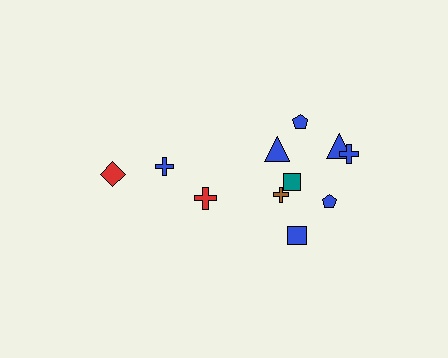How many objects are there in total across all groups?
There are 11 objects.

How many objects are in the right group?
There are 8 objects.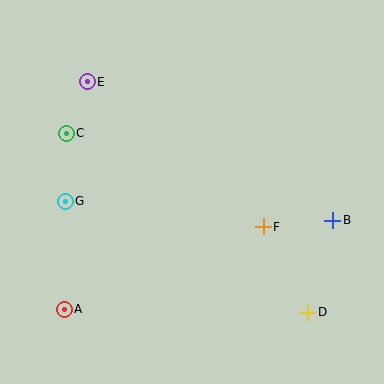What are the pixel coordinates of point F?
Point F is at (263, 227).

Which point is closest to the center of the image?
Point F at (263, 227) is closest to the center.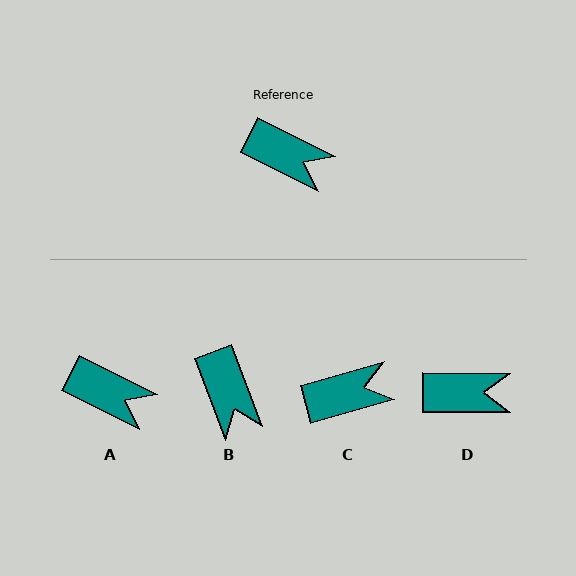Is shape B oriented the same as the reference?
No, it is off by about 43 degrees.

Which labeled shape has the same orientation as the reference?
A.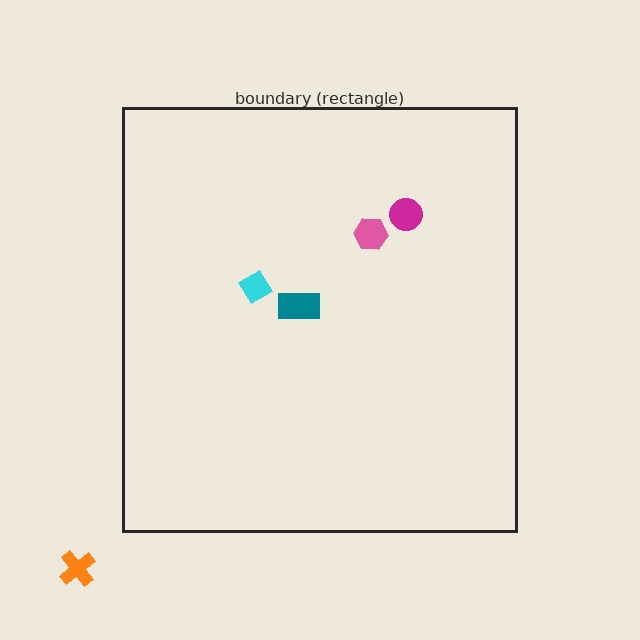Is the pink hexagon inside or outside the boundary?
Inside.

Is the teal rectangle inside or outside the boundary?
Inside.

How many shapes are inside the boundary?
4 inside, 1 outside.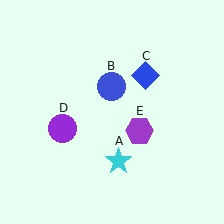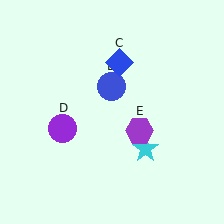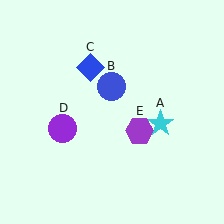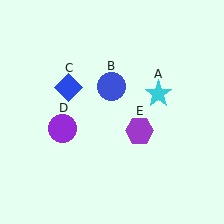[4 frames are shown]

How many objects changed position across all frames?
2 objects changed position: cyan star (object A), blue diamond (object C).